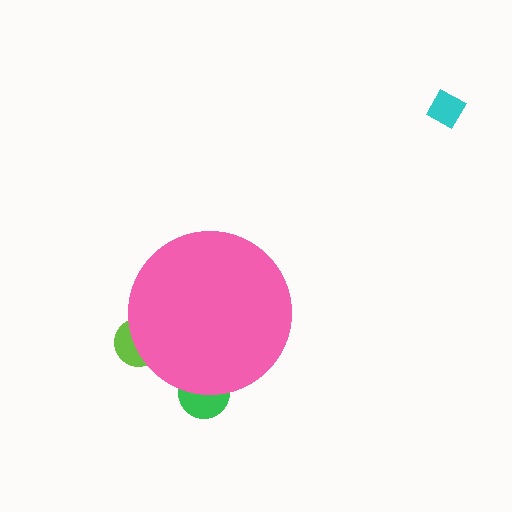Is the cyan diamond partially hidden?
No, the cyan diamond is fully visible.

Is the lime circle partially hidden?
Yes, the lime circle is partially hidden behind the pink circle.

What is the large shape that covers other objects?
A pink circle.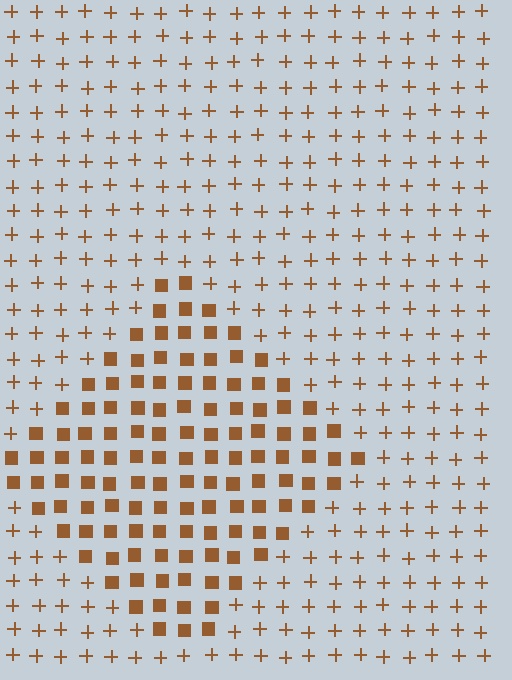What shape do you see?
I see a diamond.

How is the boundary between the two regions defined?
The boundary is defined by a change in element shape: squares inside vs. plus signs outside. All elements share the same color and spacing.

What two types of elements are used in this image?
The image uses squares inside the diamond region and plus signs outside it.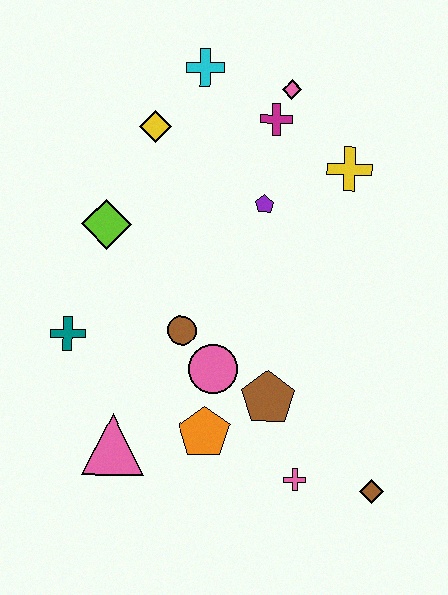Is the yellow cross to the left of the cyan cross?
No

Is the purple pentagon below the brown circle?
No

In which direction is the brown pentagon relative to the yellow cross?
The brown pentagon is below the yellow cross.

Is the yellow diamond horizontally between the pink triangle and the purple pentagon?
Yes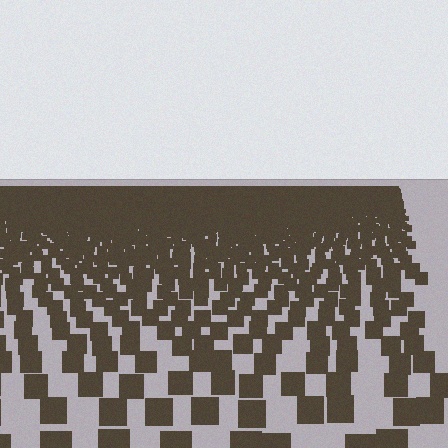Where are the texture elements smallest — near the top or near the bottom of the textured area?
Near the top.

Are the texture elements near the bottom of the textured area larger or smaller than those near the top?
Larger. Near the bottom, elements are closer to the viewer and appear at a bigger on-screen size.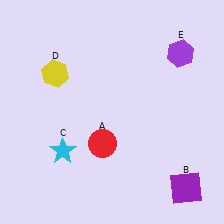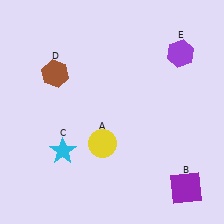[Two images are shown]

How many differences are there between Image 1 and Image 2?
There are 2 differences between the two images.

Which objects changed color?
A changed from red to yellow. D changed from yellow to brown.